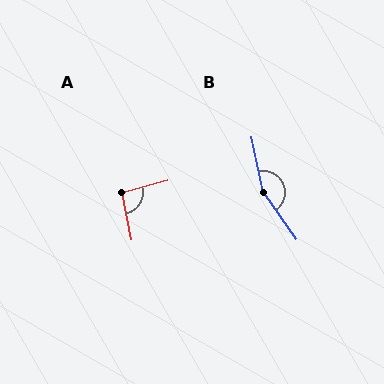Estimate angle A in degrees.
Approximately 93 degrees.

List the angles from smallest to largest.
A (93°), B (156°).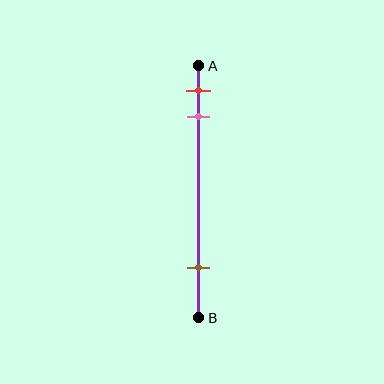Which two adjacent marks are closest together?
The red and pink marks are the closest adjacent pair.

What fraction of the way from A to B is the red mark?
The red mark is approximately 10% (0.1) of the way from A to B.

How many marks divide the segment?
There are 3 marks dividing the segment.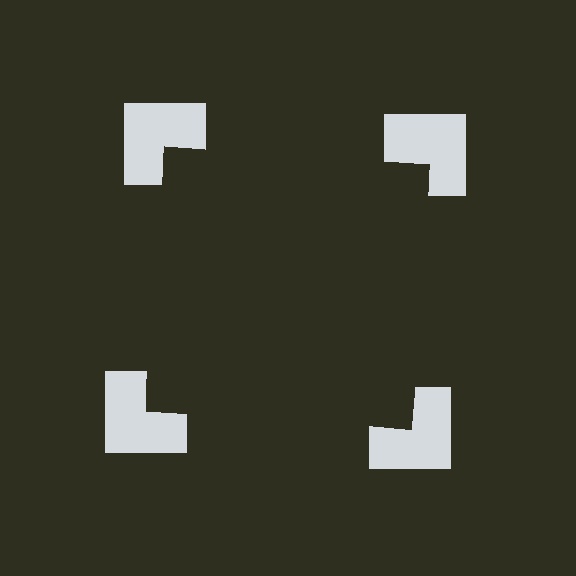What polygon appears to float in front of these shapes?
An illusory square — its edges are inferred from the aligned wedge cuts in the notched squares, not physically drawn.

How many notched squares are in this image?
There are 4 — one at each vertex of the illusory square.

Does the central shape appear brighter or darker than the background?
It typically appears slightly darker than the background, even though no actual brightness change is drawn.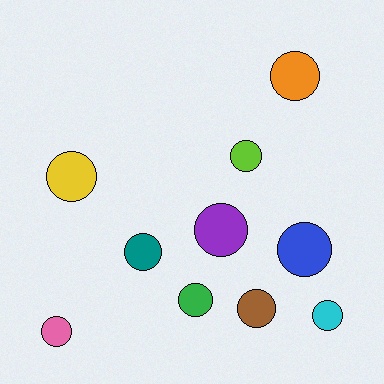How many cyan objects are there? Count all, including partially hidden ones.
There is 1 cyan object.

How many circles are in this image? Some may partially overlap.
There are 10 circles.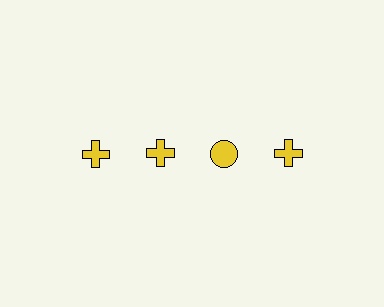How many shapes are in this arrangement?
There are 4 shapes arranged in a grid pattern.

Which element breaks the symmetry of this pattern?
The yellow circle in the top row, center column breaks the symmetry. All other shapes are yellow crosses.